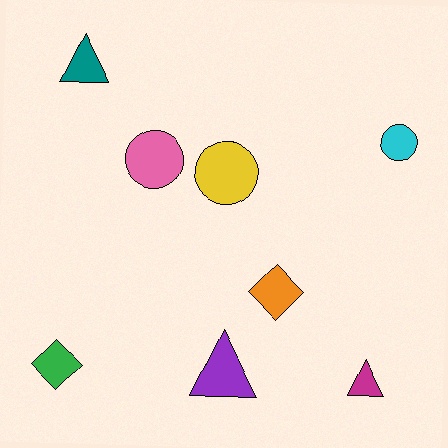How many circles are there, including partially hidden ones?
There are 3 circles.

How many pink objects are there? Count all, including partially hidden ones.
There is 1 pink object.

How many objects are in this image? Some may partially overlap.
There are 8 objects.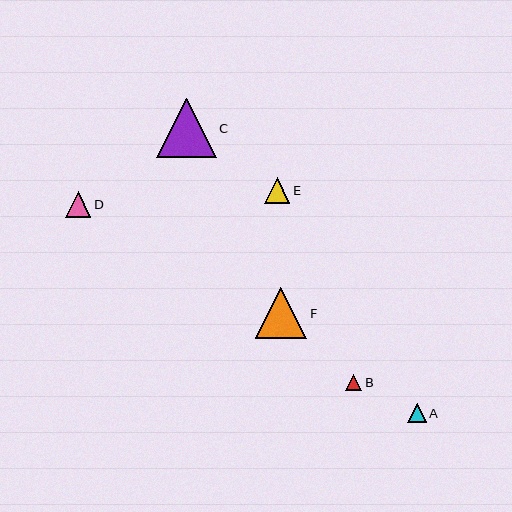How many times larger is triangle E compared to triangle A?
Triangle E is approximately 1.4 times the size of triangle A.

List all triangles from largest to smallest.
From largest to smallest: C, F, E, D, A, B.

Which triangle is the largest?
Triangle C is the largest with a size of approximately 60 pixels.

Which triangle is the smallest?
Triangle B is the smallest with a size of approximately 16 pixels.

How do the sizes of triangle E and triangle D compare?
Triangle E and triangle D are approximately the same size.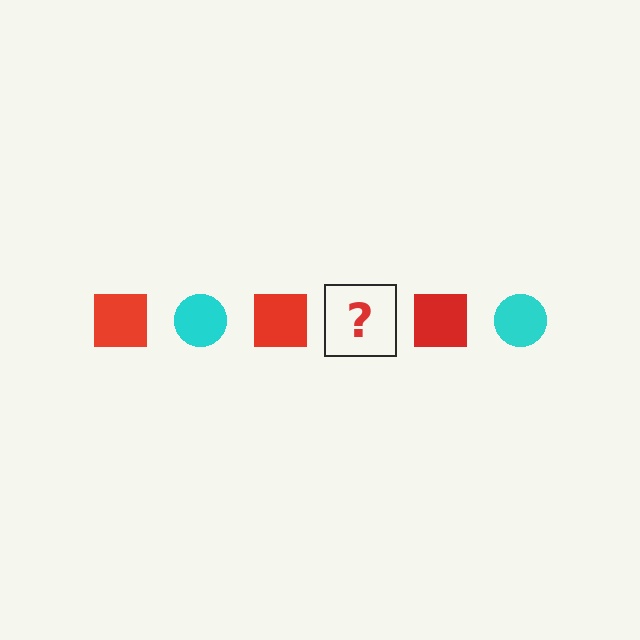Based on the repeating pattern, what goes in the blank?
The blank should be a cyan circle.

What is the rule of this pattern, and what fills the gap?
The rule is that the pattern alternates between red square and cyan circle. The gap should be filled with a cyan circle.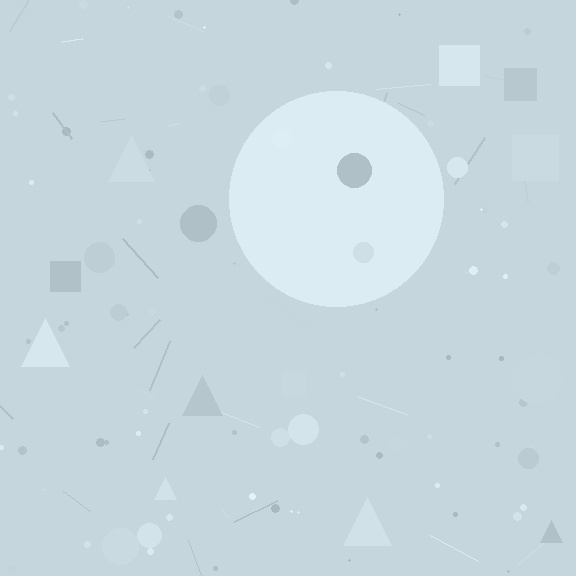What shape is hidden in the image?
A circle is hidden in the image.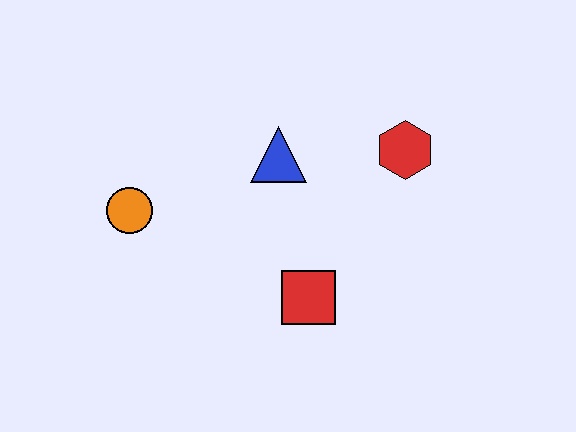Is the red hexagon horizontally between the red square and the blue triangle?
No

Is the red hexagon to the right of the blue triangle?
Yes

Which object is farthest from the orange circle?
The red hexagon is farthest from the orange circle.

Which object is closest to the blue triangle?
The red hexagon is closest to the blue triangle.